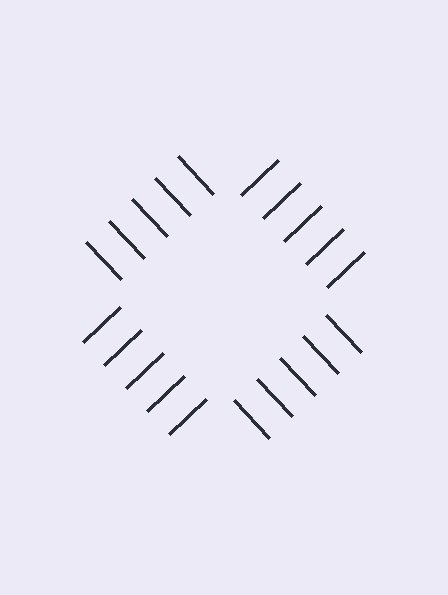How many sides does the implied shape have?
4 sides — the line-ends trace a square.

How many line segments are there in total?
20 — 5 along each of the 4 edges.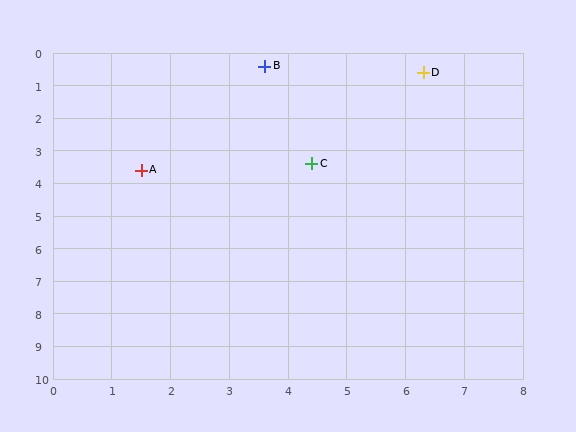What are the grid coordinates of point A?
Point A is at approximately (1.5, 3.6).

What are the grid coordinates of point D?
Point D is at approximately (6.3, 0.6).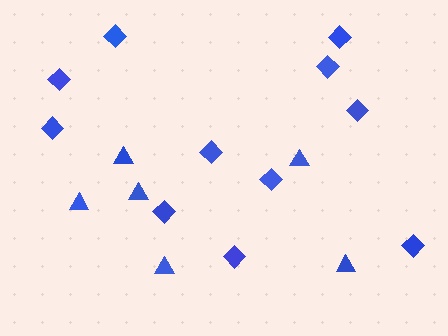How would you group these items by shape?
There are 2 groups: one group of diamonds (11) and one group of triangles (6).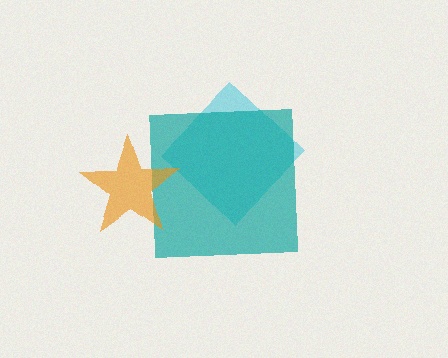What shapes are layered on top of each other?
The layered shapes are: a cyan diamond, a teal square, an orange star.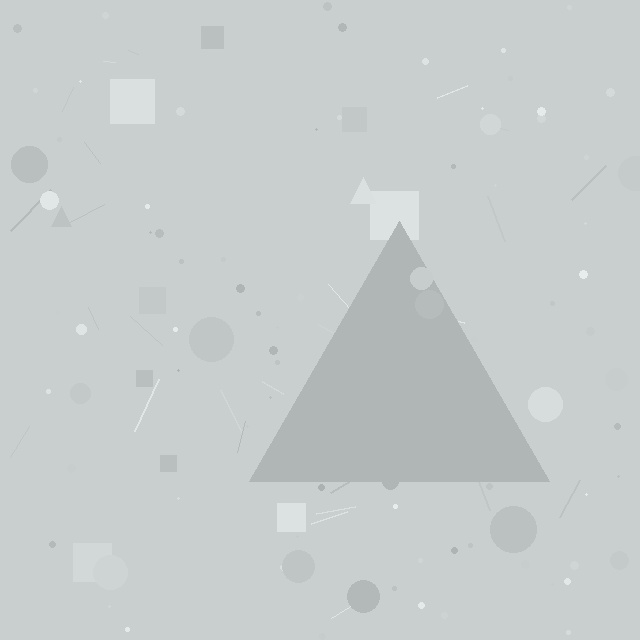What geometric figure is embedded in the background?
A triangle is embedded in the background.